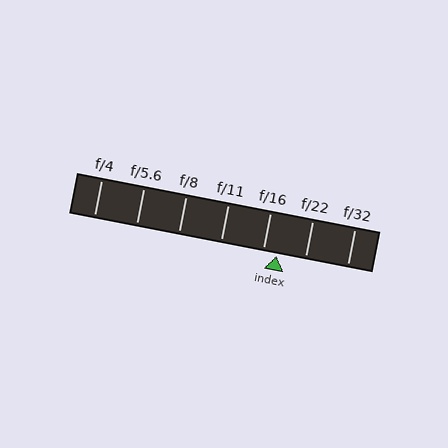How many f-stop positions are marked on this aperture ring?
There are 7 f-stop positions marked.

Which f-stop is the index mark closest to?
The index mark is closest to f/16.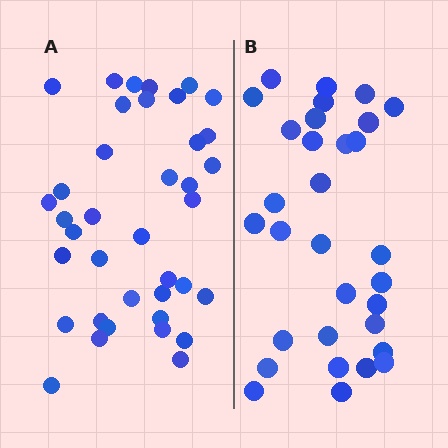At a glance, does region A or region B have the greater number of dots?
Region A (the left region) has more dots.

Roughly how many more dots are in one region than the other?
Region A has roughly 8 or so more dots than region B.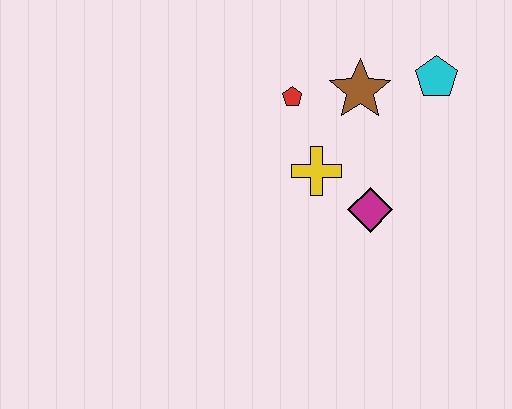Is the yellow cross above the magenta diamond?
Yes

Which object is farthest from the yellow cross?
The cyan pentagon is farthest from the yellow cross.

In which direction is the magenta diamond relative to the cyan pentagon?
The magenta diamond is below the cyan pentagon.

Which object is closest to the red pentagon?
The brown star is closest to the red pentagon.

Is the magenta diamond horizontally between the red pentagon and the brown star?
No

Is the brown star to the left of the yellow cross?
No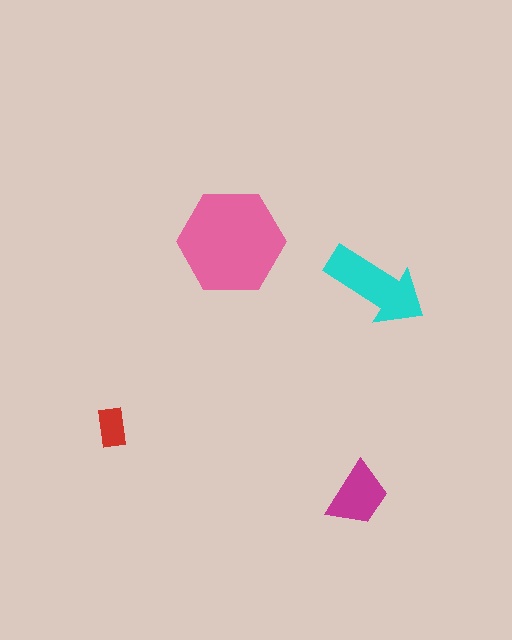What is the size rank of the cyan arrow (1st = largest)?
2nd.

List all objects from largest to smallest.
The pink hexagon, the cyan arrow, the magenta trapezoid, the red rectangle.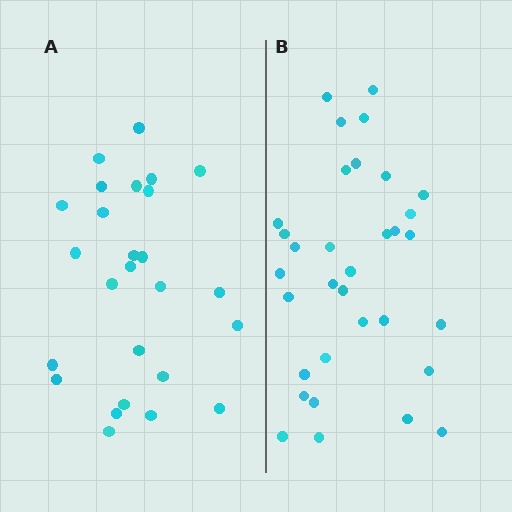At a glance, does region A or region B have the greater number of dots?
Region B (the right region) has more dots.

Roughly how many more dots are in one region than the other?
Region B has roughly 8 or so more dots than region A.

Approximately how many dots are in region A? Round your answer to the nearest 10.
About 30 dots. (The exact count is 26, which rounds to 30.)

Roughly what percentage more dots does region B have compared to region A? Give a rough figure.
About 25% more.